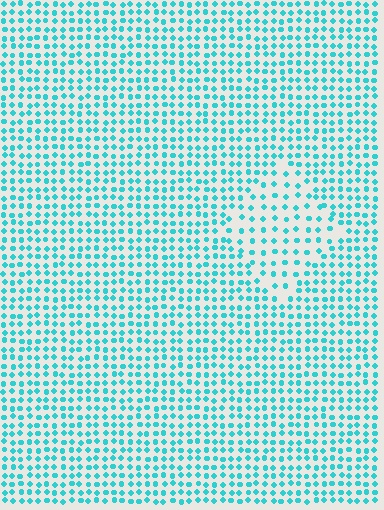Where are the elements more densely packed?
The elements are more densely packed outside the diamond boundary.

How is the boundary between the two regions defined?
The boundary is defined by a change in element density (approximately 1.8x ratio). All elements are the same color, size, and shape.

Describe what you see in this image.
The image contains small cyan elements arranged at two different densities. A diamond-shaped region is visible where the elements are less densely packed than the surrounding area.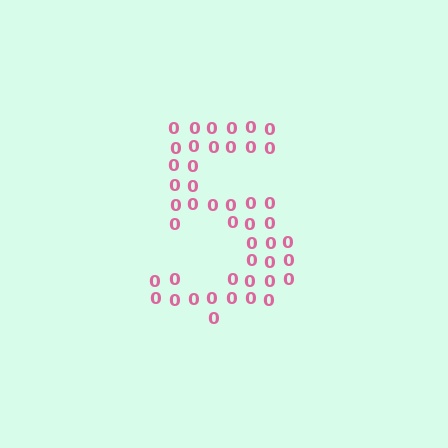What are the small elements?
The small elements are digit 0's.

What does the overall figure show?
The overall figure shows the digit 5.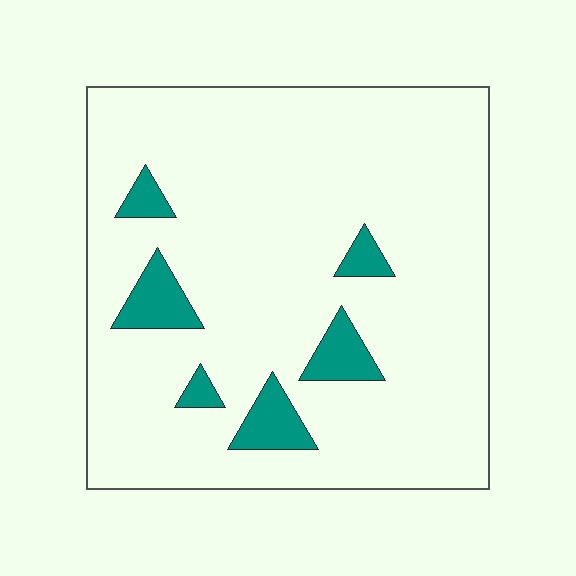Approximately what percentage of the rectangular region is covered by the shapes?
Approximately 10%.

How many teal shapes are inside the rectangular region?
6.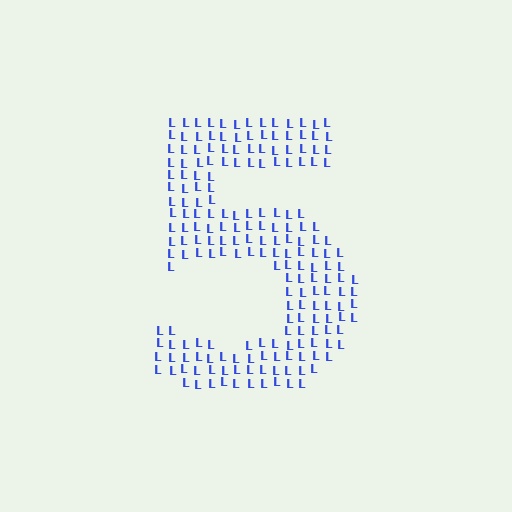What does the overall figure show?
The overall figure shows the digit 5.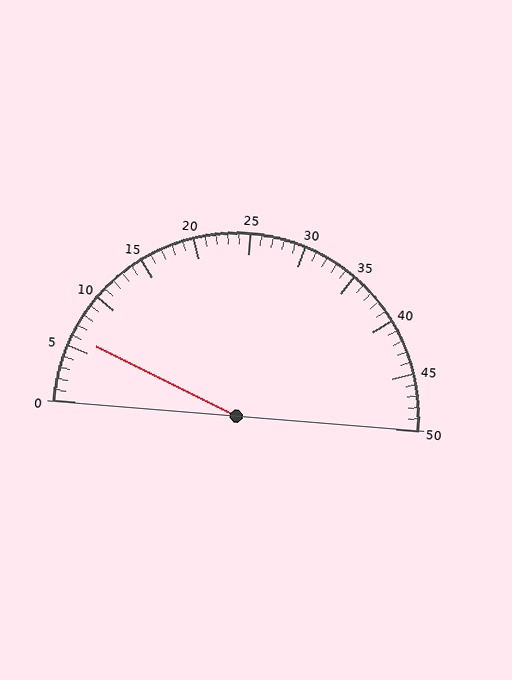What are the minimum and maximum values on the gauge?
The gauge ranges from 0 to 50.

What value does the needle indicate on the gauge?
The needle indicates approximately 6.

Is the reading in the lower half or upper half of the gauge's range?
The reading is in the lower half of the range (0 to 50).